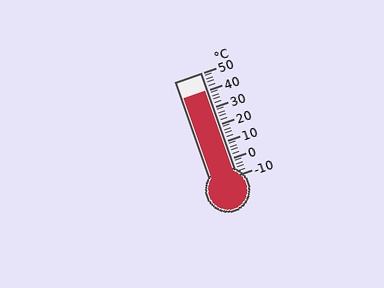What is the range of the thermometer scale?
The thermometer scale ranges from -10°C to 50°C.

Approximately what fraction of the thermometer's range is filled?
The thermometer is filled to approximately 85% of its range.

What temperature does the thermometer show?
The thermometer shows approximately 40°C.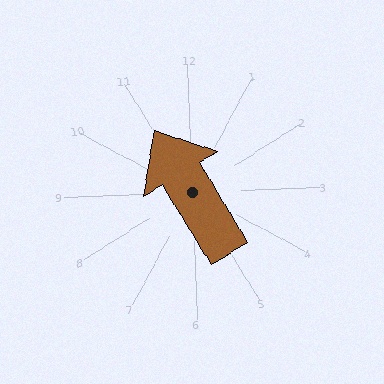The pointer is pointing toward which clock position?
Roughly 11 o'clock.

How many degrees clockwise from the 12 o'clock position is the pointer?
Approximately 331 degrees.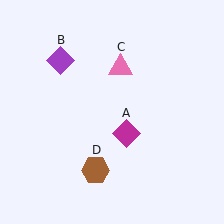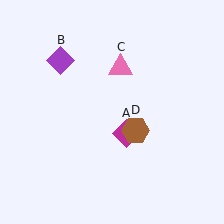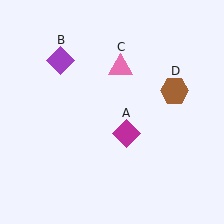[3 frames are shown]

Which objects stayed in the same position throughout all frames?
Magenta diamond (object A) and purple diamond (object B) and pink triangle (object C) remained stationary.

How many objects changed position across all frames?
1 object changed position: brown hexagon (object D).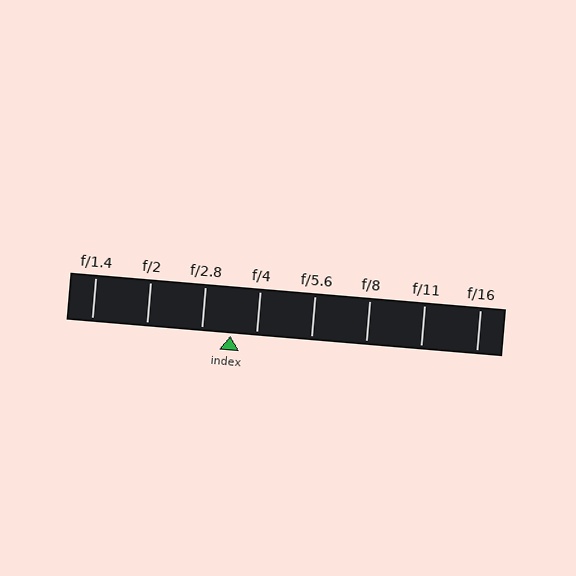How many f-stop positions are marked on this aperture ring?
There are 8 f-stop positions marked.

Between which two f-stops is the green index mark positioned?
The index mark is between f/2.8 and f/4.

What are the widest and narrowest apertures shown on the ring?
The widest aperture shown is f/1.4 and the narrowest is f/16.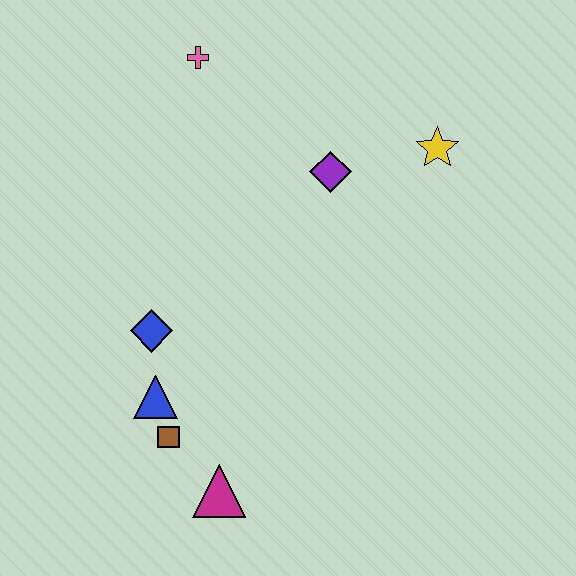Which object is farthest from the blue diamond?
The yellow star is farthest from the blue diamond.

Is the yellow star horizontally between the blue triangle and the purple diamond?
No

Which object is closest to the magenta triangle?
The brown square is closest to the magenta triangle.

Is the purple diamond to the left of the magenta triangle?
No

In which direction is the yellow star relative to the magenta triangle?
The yellow star is above the magenta triangle.